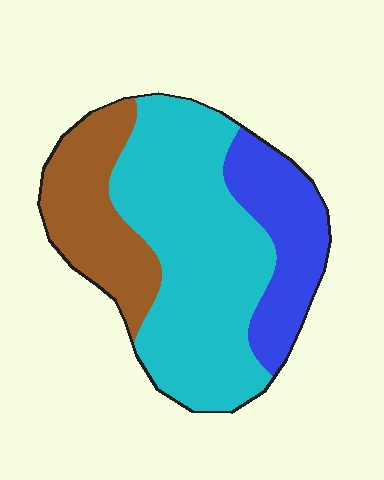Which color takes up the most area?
Cyan, at roughly 55%.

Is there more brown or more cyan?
Cyan.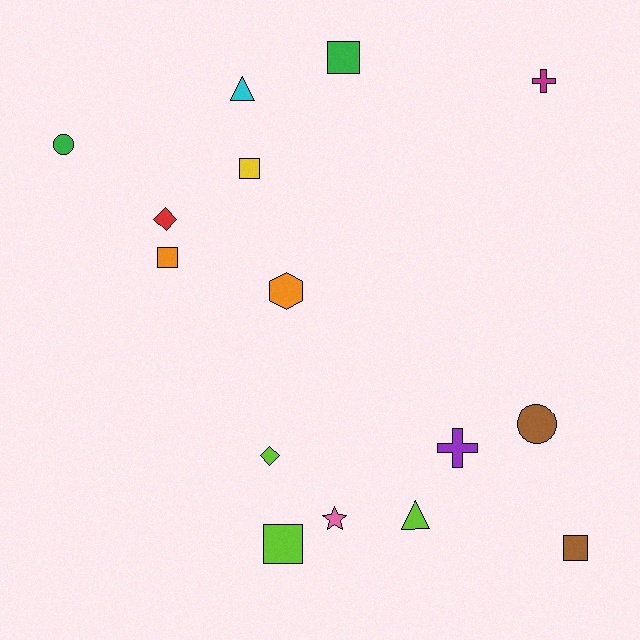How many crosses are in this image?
There are 2 crosses.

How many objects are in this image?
There are 15 objects.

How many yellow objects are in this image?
There is 1 yellow object.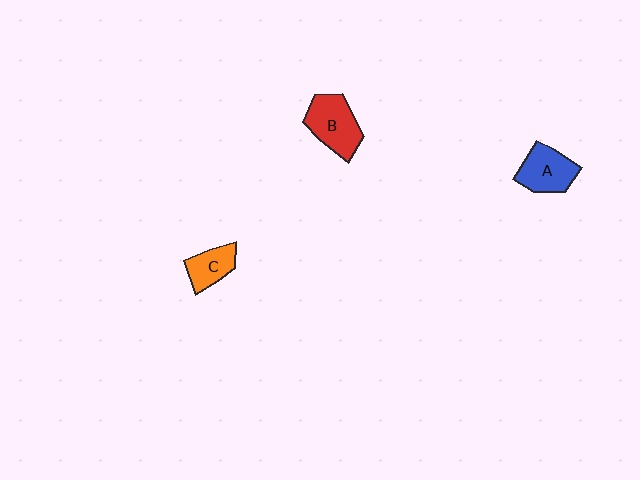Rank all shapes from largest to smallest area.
From largest to smallest: B (red), A (blue), C (orange).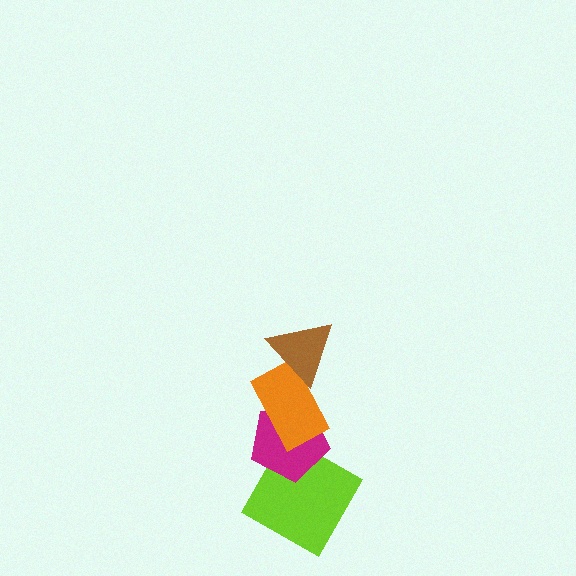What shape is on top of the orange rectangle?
The brown triangle is on top of the orange rectangle.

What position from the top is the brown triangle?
The brown triangle is 1st from the top.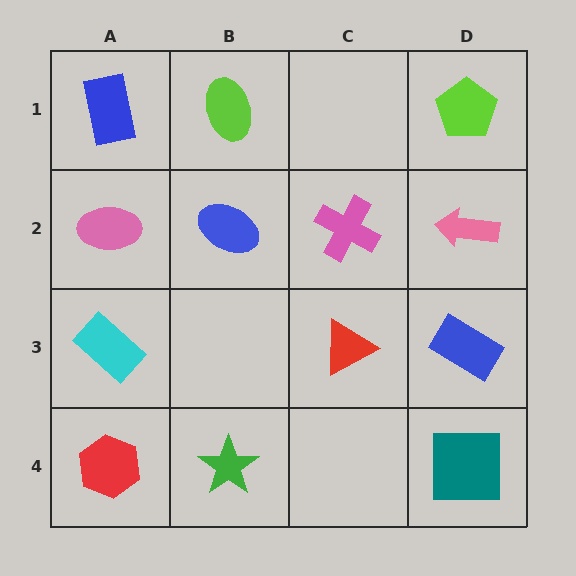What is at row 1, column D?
A lime pentagon.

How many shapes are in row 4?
3 shapes.